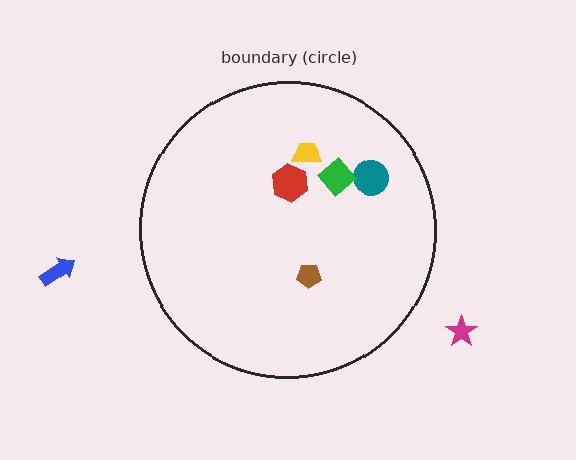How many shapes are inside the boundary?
5 inside, 2 outside.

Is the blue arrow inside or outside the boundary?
Outside.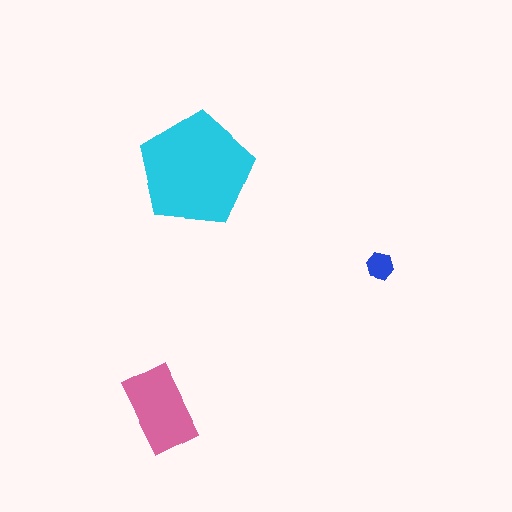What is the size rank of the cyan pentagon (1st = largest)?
1st.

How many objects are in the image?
There are 3 objects in the image.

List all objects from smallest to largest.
The blue hexagon, the pink rectangle, the cyan pentagon.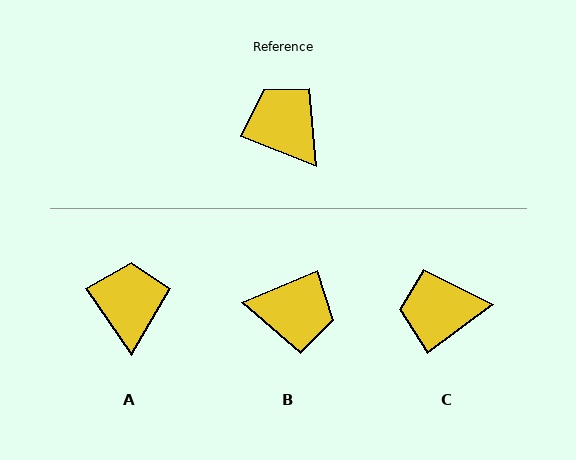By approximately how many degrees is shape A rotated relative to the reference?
Approximately 34 degrees clockwise.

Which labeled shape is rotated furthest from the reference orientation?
B, about 136 degrees away.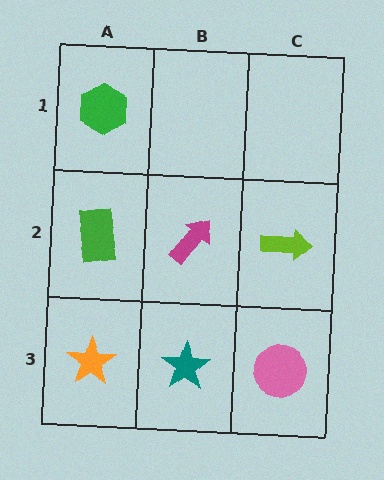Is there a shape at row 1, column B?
No, that cell is empty.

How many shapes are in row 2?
3 shapes.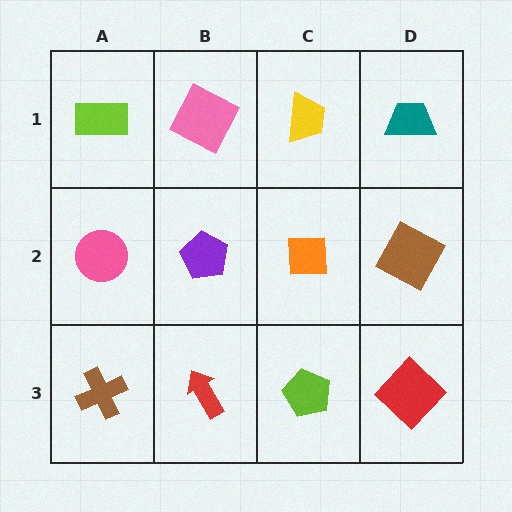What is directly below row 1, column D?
A brown square.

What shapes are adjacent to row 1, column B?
A purple pentagon (row 2, column B), a lime rectangle (row 1, column A), a yellow trapezoid (row 1, column C).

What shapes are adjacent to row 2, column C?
A yellow trapezoid (row 1, column C), a lime pentagon (row 3, column C), a purple pentagon (row 2, column B), a brown square (row 2, column D).